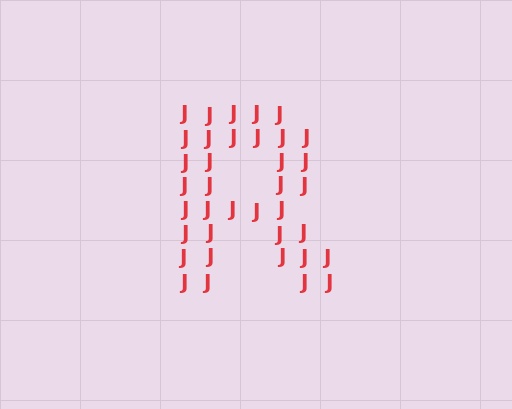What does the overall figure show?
The overall figure shows the letter R.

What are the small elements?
The small elements are letter J's.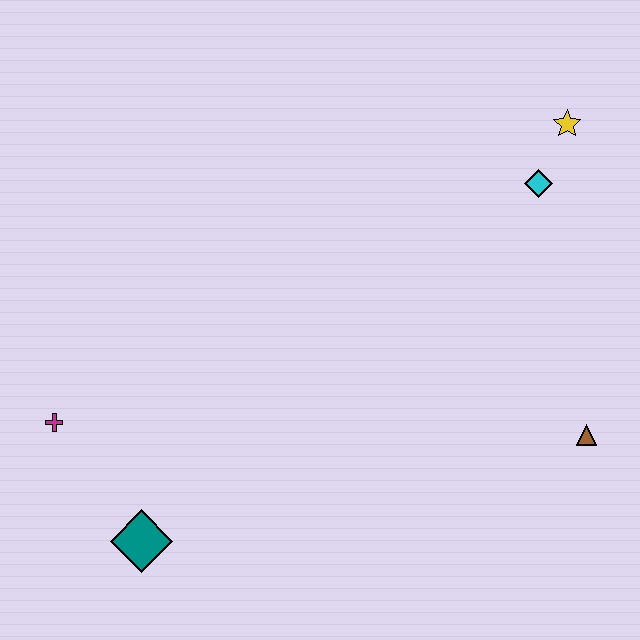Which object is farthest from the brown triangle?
The magenta cross is farthest from the brown triangle.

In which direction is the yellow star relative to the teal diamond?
The yellow star is to the right of the teal diamond.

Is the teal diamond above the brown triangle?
No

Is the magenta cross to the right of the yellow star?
No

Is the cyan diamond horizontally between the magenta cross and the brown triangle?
Yes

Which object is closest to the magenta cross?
The teal diamond is closest to the magenta cross.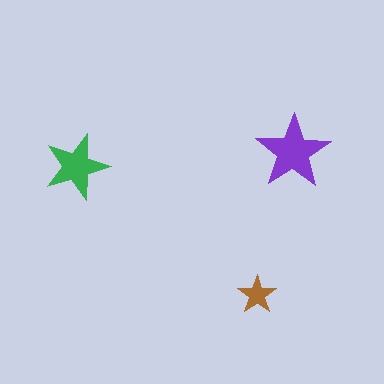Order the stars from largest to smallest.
the purple one, the green one, the brown one.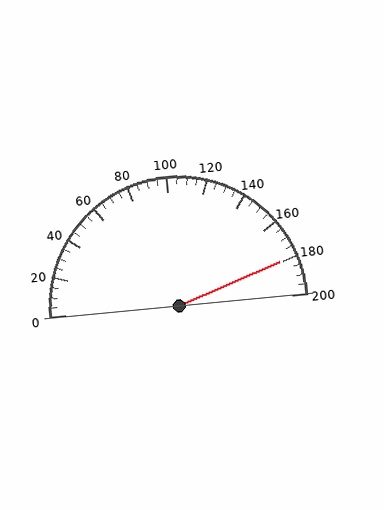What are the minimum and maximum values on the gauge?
The gauge ranges from 0 to 200.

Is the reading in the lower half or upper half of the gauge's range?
The reading is in the upper half of the range (0 to 200).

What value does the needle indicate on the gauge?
The needle indicates approximately 180.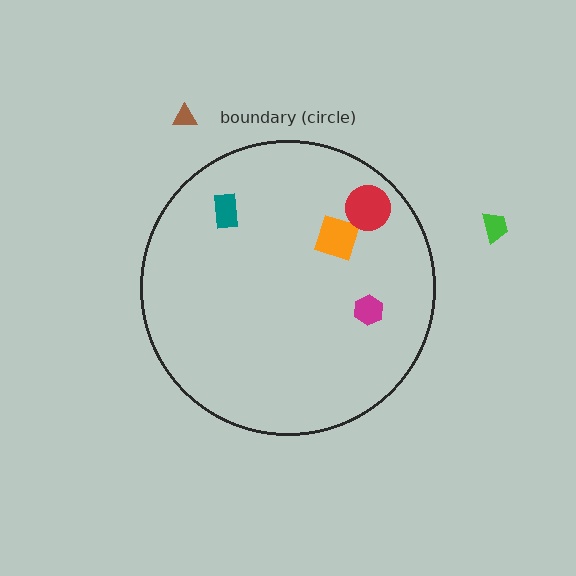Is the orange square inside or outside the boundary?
Inside.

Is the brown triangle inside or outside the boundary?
Outside.